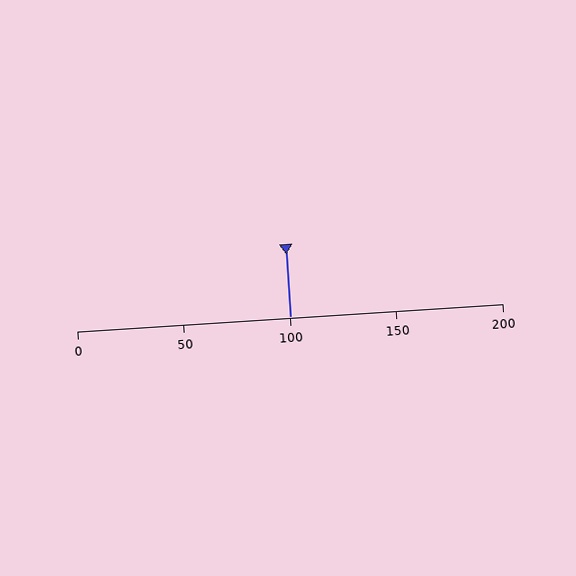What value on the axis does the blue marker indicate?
The marker indicates approximately 100.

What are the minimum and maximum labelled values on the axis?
The axis runs from 0 to 200.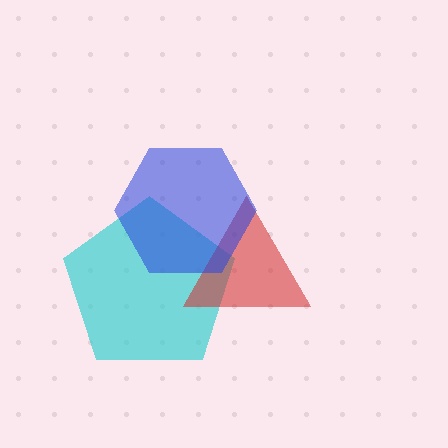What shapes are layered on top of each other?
The layered shapes are: a cyan pentagon, a red triangle, a blue hexagon.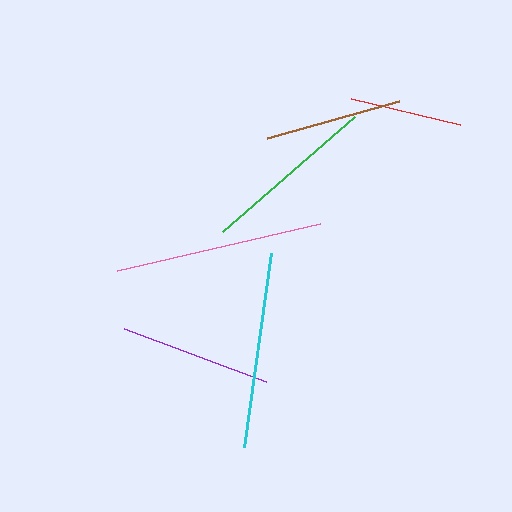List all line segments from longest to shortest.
From longest to shortest: pink, cyan, green, purple, brown, red.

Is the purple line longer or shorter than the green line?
The green line is longer than the purple line.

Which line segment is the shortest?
The red line is the shortest at approximately 112 pixels.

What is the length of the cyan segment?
The cyan segment is approximately 196 pixels long.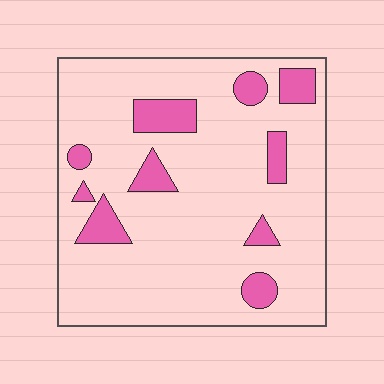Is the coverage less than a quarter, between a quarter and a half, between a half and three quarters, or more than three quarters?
Less than a quarter.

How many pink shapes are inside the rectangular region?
10.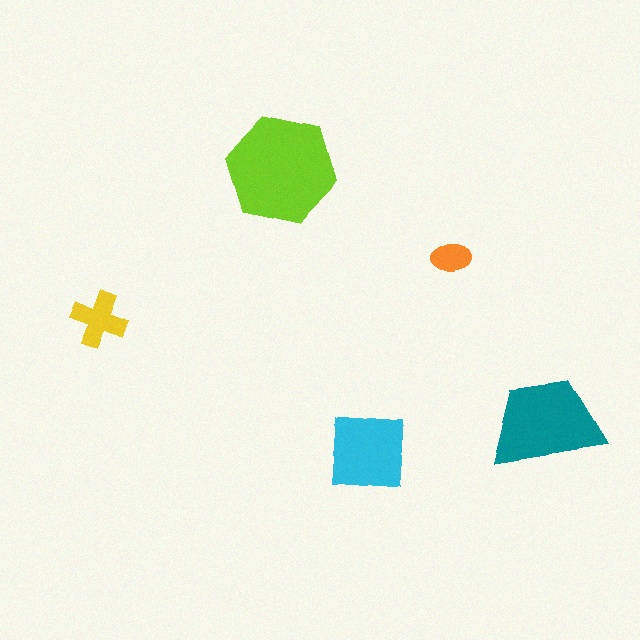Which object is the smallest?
The orange ellipse.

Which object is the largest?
The lime hexagon.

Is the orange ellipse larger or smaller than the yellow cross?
Smaller.